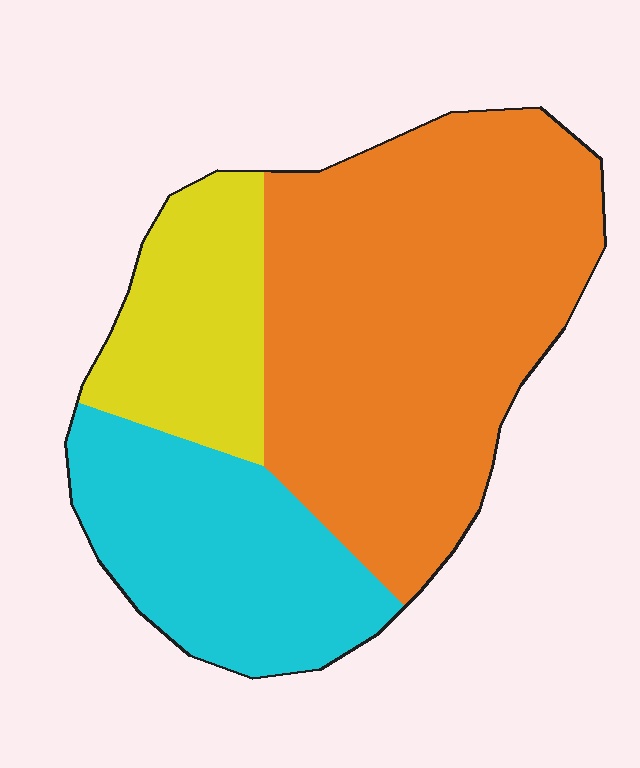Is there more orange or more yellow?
Orange.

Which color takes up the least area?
Yellow, at roughly 20%.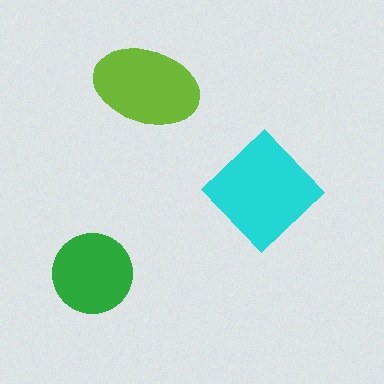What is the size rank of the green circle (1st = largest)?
3rd.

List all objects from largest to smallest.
The cyan diamond, the lime ellipse, the green circle.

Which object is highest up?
The lime ellipse is topmost.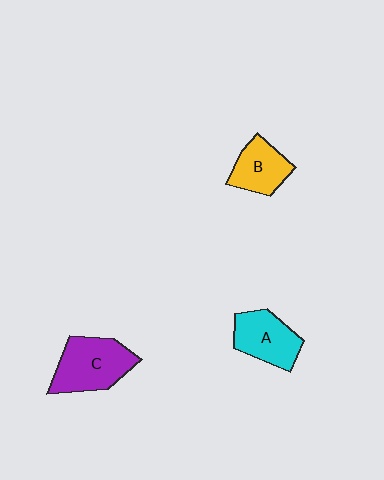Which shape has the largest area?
Shape C (purple).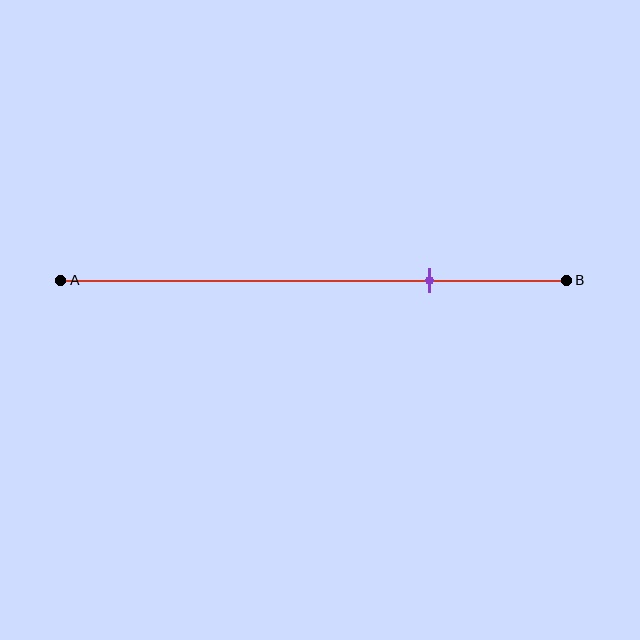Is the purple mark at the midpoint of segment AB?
No, the mark is at about 75% from A, not at the 50% midpoint.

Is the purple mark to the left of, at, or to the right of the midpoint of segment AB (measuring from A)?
The purple mark is to the right of the midpoint of segment AB.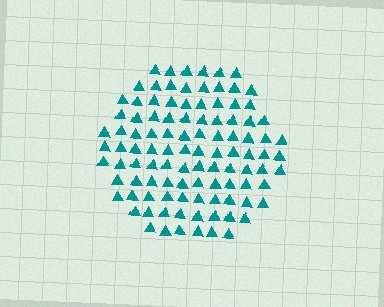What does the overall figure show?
The overall figure shows a hexagon.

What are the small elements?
The small elements are triangles.